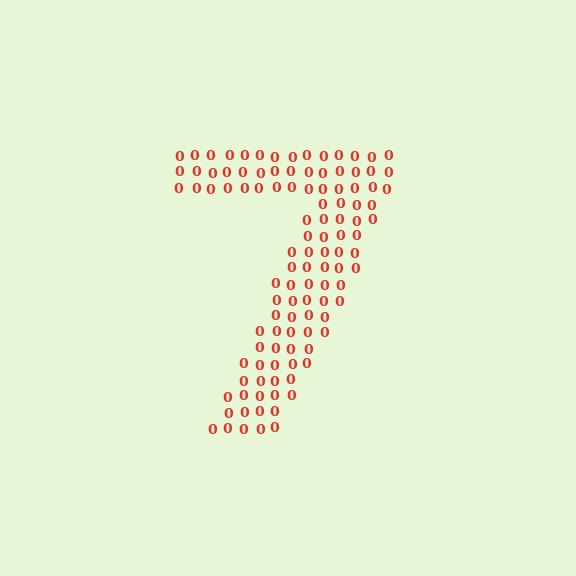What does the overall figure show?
The overall figure shows the digit 7.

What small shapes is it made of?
It is made of small digit 0's.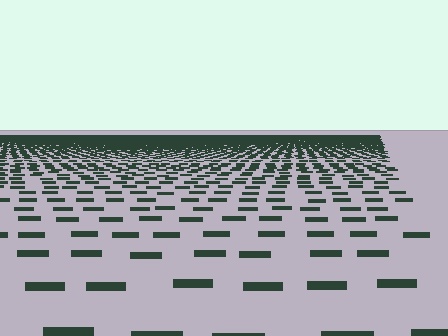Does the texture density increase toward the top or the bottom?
Density increases toward the top.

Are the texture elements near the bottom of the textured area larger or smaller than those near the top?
Larger. Near the bottom, elements are closer to the viewer and appear at a bigger on-screen size.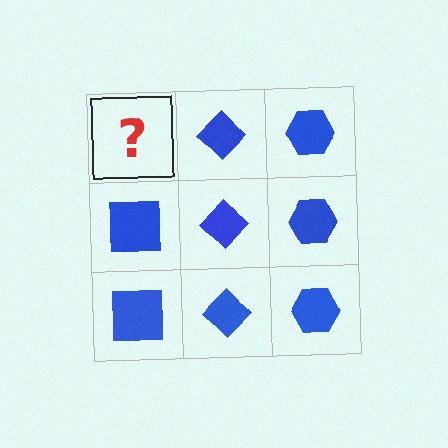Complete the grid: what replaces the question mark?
The question mark should be replaced with a blue square.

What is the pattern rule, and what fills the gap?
The rule is that each column has a consistent shape. The gap should be filled with a blue square.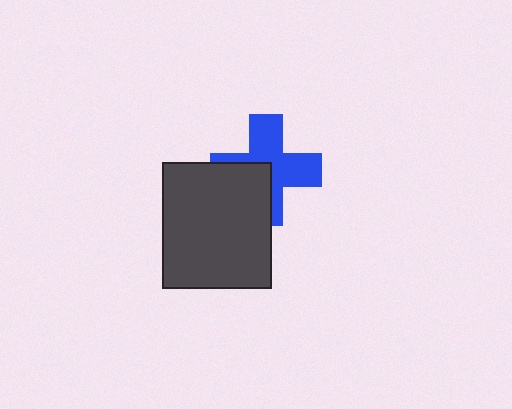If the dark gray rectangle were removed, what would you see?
You would see the complete blue cross.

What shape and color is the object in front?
The object in front is a dark gray rectangle.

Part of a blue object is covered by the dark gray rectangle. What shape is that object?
It is a cross.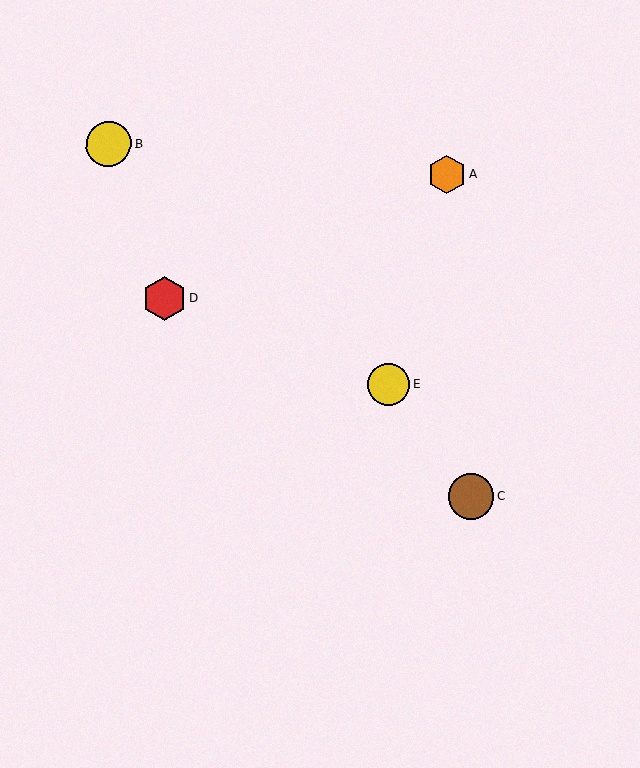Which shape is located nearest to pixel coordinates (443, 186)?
The orange hexagon (labeled A) at (447, 175) is nearest to that location.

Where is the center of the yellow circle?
The center of the yellow circle is at (108, 143).